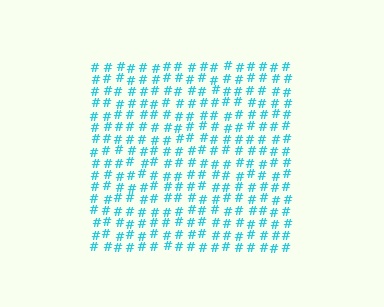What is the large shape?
The large shape is a square.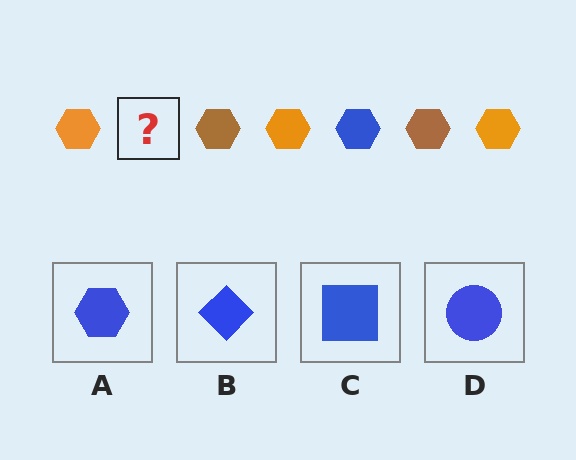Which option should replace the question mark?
Option A.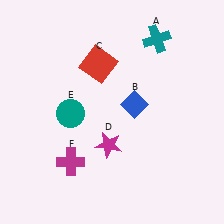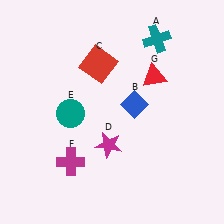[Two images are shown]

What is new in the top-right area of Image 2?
A red triangle (G) was added in the top-right area of Image 2.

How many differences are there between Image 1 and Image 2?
There is 1 difference between the two images.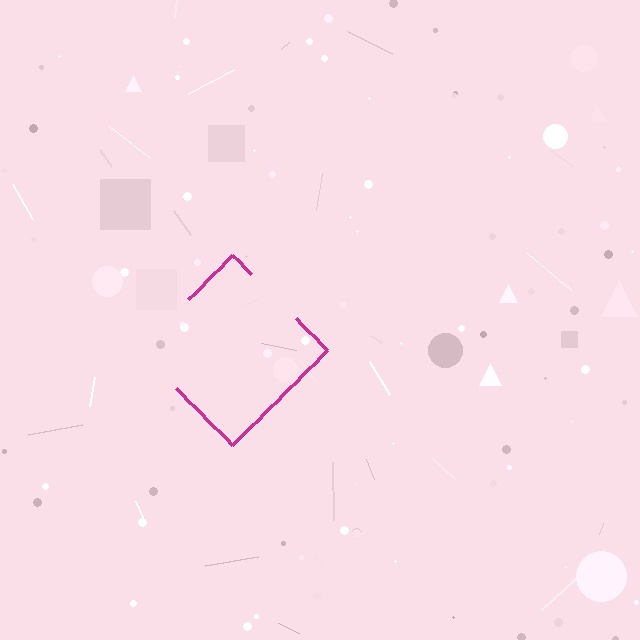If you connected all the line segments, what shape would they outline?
They would outline a diamond.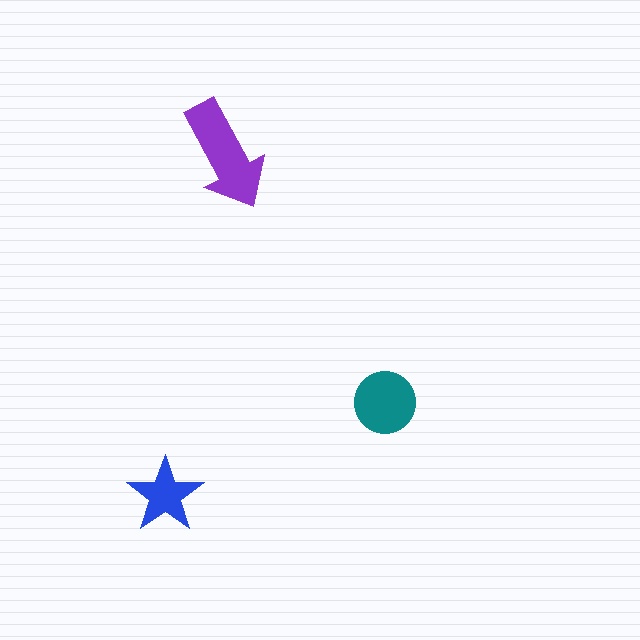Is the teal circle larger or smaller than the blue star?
Larger.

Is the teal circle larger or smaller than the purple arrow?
Smaller.